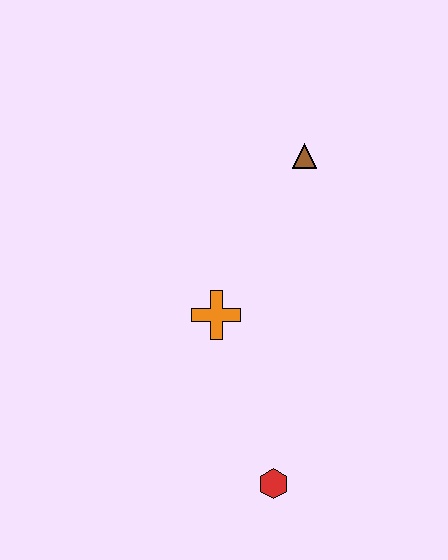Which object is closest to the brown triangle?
The orange cross is closest to the brown triangle.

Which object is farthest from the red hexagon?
The brown triangle is farthest from the red hexagon.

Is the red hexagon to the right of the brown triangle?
No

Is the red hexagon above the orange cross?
No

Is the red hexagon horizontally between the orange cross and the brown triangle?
Yes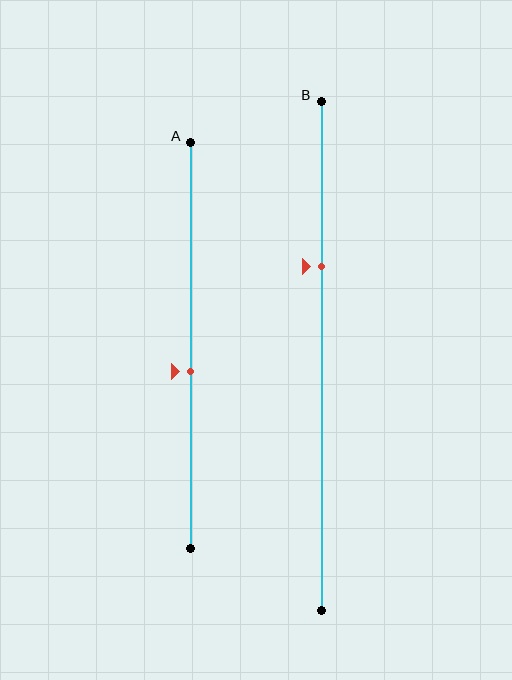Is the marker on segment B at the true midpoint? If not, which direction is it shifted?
No, the marker on segment B is shifted upward by about 18% of the segment length.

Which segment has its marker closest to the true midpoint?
Segment A has its marker closest to the true midpoint.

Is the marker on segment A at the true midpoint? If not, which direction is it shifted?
No, the marker on segment A is shifted downward by about 6% of the segment length.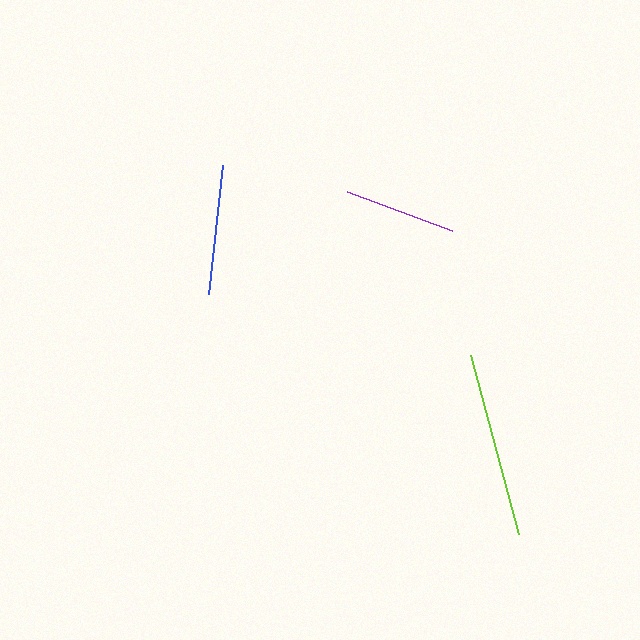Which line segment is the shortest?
The purple line is the shortest at approximately 112 pixels.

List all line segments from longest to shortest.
From longest to shortest: lime, blue, purple.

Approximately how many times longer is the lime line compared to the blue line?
The lime line is approximately 1.4 times the length of the blue line.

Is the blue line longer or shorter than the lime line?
The lime line is longer than the blue line.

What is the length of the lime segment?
The lime segment is approximately 185 pixels long.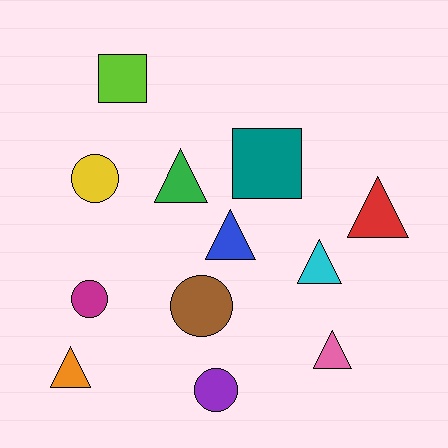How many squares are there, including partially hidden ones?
There are 2 squares.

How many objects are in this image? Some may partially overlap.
There are 12 objects.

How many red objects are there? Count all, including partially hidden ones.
There is 1 red object.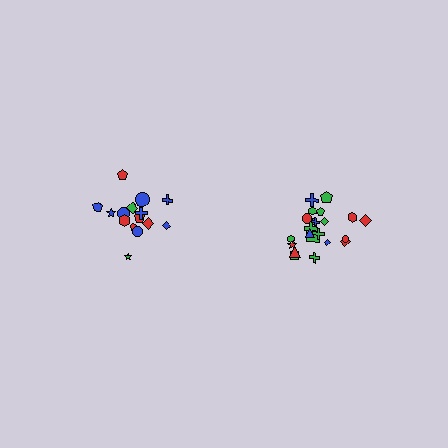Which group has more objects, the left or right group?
The right group.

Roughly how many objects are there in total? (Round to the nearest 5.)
Roughly 35 objects in total.